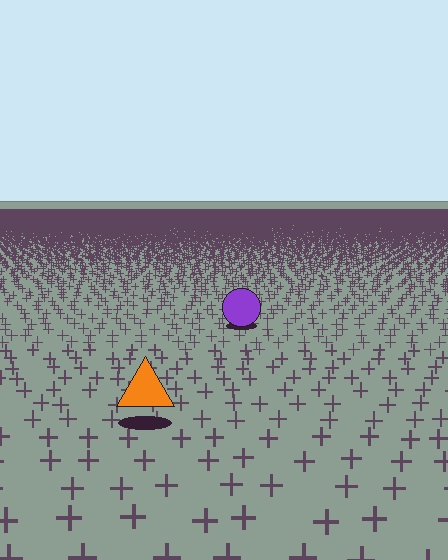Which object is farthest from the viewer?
The purple circle is farthest from the viewer. It appears smaller and the ground texture around it is denser.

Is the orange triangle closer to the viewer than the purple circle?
Yes. The orange triangle is closer — you can tell from the texture gradient: the ground texture is coarser near it.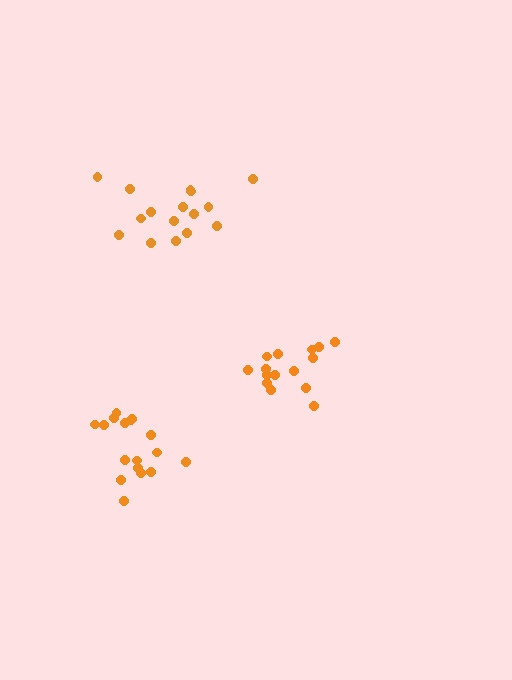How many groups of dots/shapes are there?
There are 3 groups.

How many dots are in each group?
Group 1: 16 dots, Group 2: 18 dots, Group 3: 15 dots (49 total).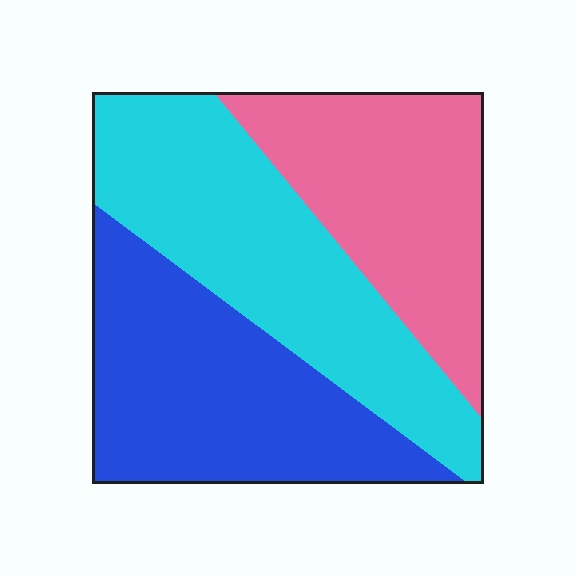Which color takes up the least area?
Pink, at roughly 30%.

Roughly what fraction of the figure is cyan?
Cyan takes up about three eighths (3/8) of the figure.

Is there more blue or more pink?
Blue.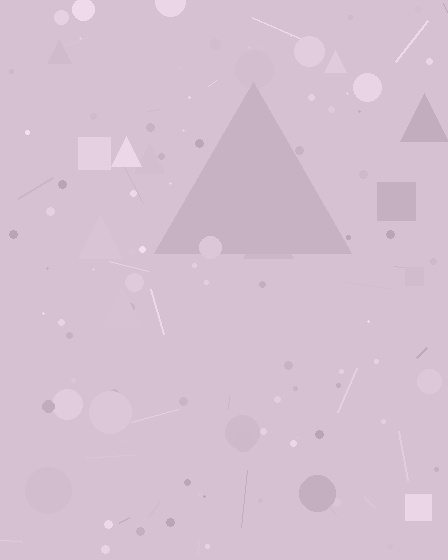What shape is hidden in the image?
A triangle is hidden in the image.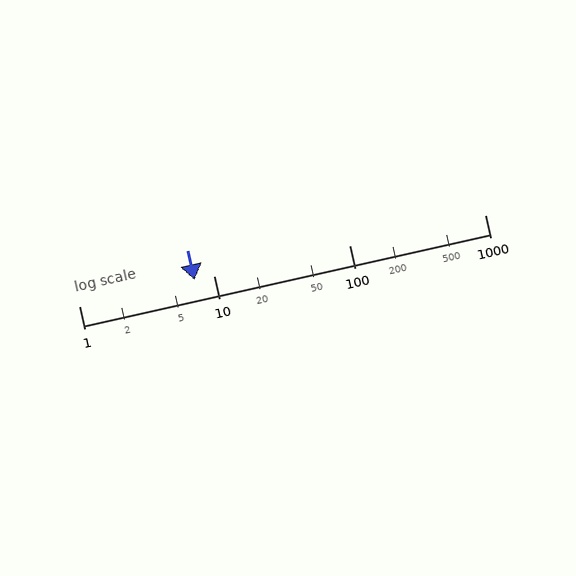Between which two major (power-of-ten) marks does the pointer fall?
The pointer is between 1 and 10.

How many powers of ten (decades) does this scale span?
The scale spans 3 decades, from 1 to 1000.